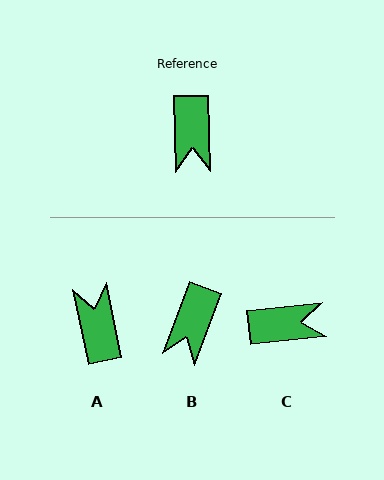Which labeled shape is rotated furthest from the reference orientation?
A, about 170 degrees away.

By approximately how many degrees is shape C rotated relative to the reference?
Approximately 95 degrees counter-clockwise.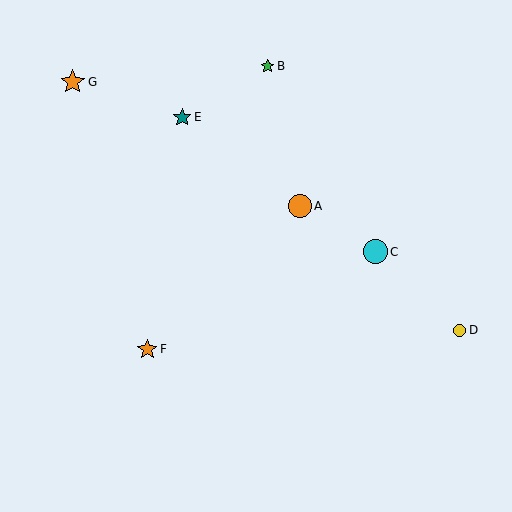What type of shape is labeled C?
Shape C is a cyan circle.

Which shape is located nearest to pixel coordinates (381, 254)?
The cyan circle (labeled C) at (375, 252) is nearest to that location.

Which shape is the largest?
The orange star (labeled G) is the largest.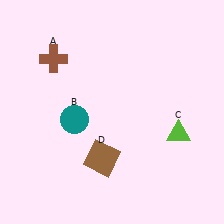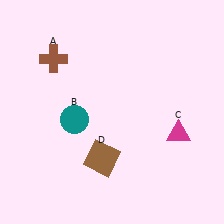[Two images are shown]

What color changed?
The triangle (C) changed from lime in Image 1 to magenta in Image 2.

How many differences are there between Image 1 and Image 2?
There is 1 difference between the two images.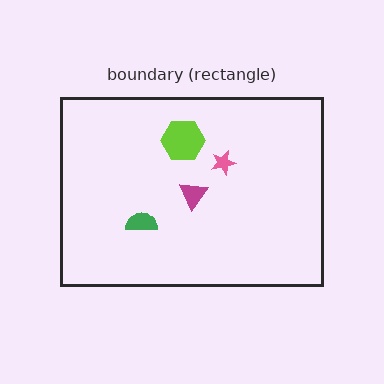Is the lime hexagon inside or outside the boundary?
Inside.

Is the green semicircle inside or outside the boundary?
Inside.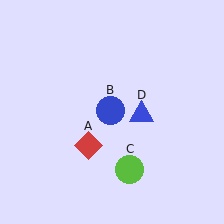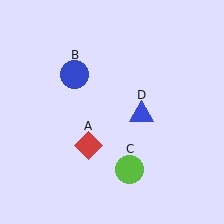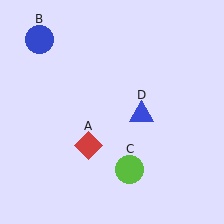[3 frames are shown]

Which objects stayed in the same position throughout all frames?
Red diamond (object A) and lime circle (object C) and blue triangle (object D) remained stationary.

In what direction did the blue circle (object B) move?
The blue circle (object B) moved up and to the left.